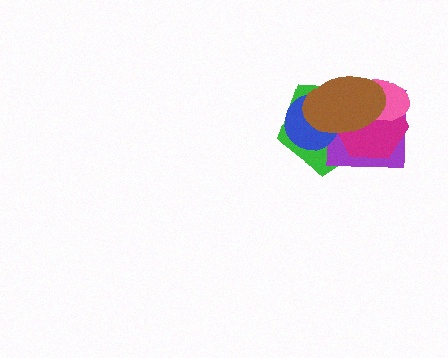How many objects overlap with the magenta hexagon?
5 objects overlap with the magenta hexagon.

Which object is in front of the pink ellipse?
The brown ellipse is in front of the pink ellipse.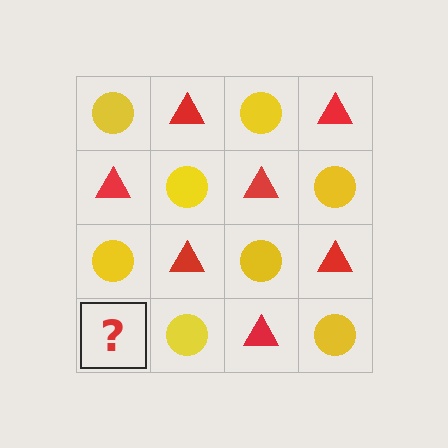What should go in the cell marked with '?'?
The missing cell should contain a red triangle.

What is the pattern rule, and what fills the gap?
The rule is that it alternates yellow circle and red triangle in a checkerboard pattern. The gap should be filled with a red triangle.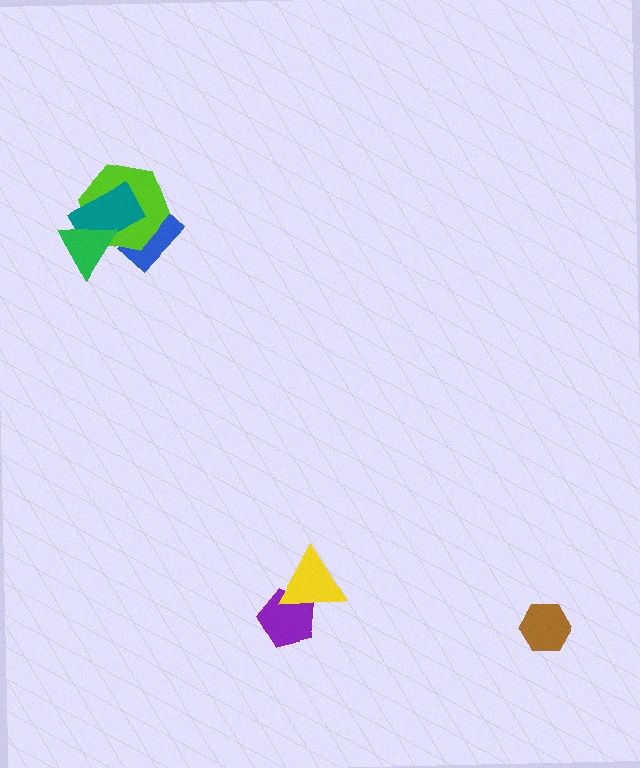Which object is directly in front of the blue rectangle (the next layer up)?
The lime hexagon is directly in front of the blue rectangle.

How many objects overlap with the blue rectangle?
2 objects overlap with the blue rectangle.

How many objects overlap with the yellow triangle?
1 object overlaps with the yellow triangle.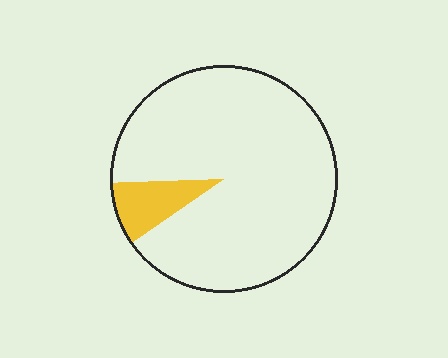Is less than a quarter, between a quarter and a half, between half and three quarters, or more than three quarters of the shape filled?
Less than a quarter.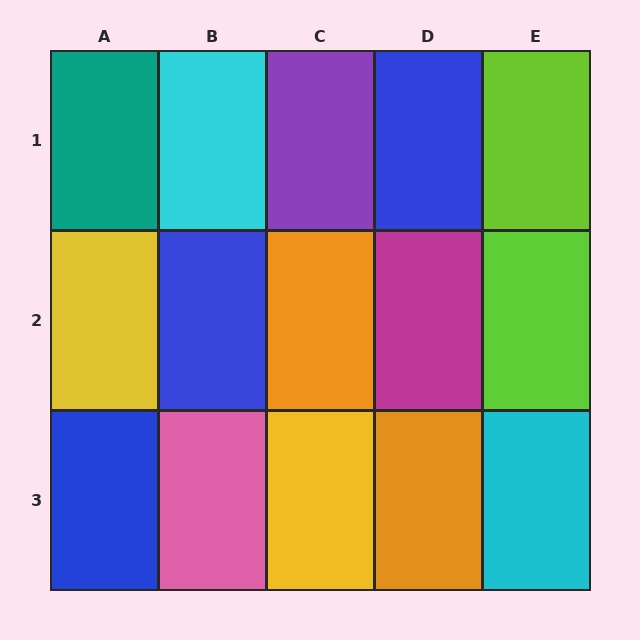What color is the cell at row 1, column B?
Cyan.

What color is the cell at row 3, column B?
Pink.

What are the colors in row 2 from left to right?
Yellow, blue, orange, magenta, lime.